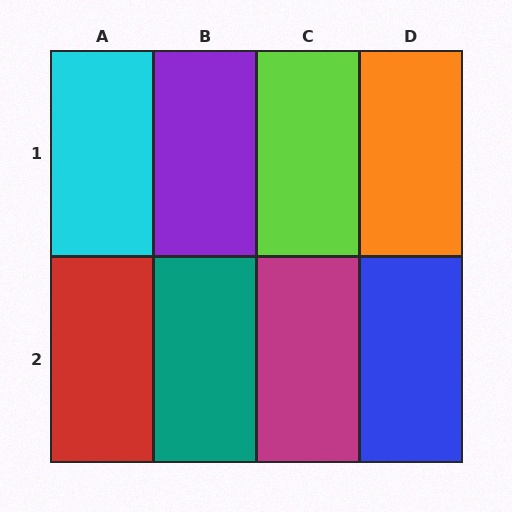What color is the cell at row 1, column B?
Purple.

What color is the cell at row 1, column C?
Lime.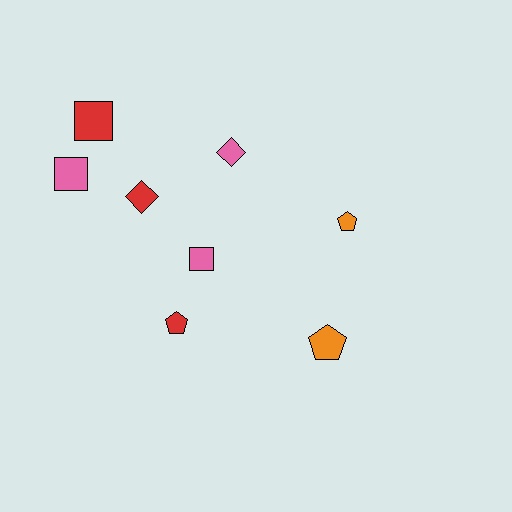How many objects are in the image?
There are 8 objects.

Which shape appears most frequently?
Pentagon, with 3 objects.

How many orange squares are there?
There are no orange squares.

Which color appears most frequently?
Red, with 3 objects.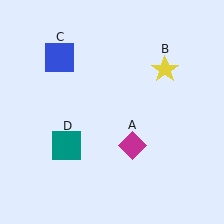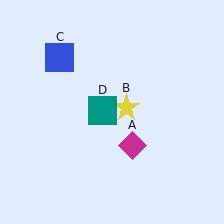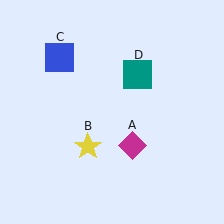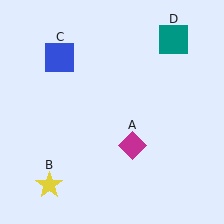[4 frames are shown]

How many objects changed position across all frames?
2 objects changed position: yellow star (object B), teal square (object D).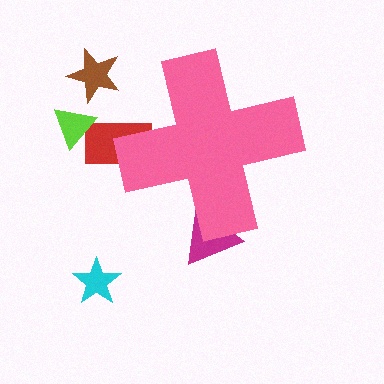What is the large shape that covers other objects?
A pink cross.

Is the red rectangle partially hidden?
Yes, the red rectangle is partially hidden behind the pink cross.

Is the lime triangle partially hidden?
No, the lime triangle is fully visible.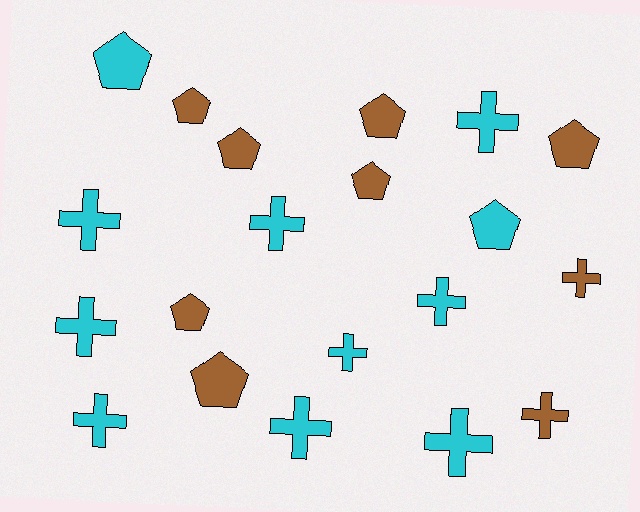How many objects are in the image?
There are 20 objects.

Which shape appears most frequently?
Cross, with 11 objects.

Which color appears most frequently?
Cyan, with 11 objects.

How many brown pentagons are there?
There are 7 brown pentagons.